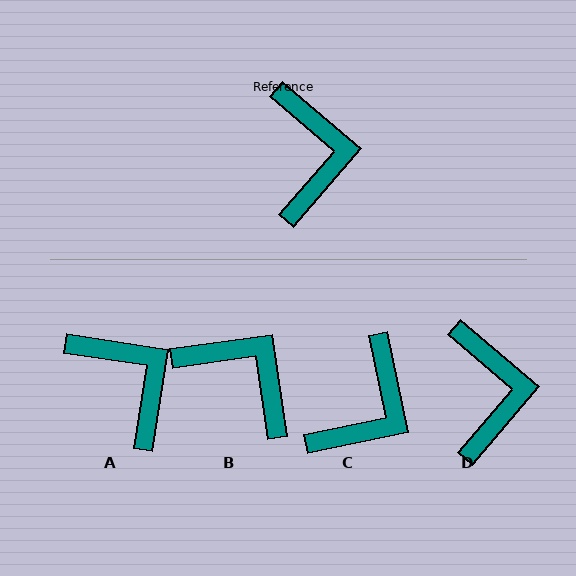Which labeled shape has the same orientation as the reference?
D.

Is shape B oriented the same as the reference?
No, it is off by about 49 degrees.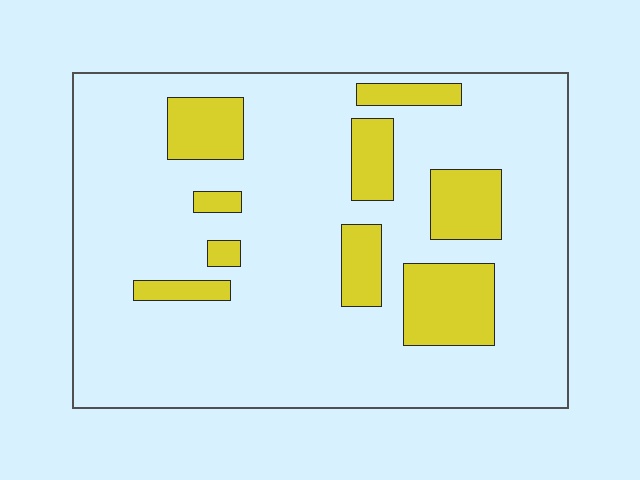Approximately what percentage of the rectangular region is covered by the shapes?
Approximately 20%.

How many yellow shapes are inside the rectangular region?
9.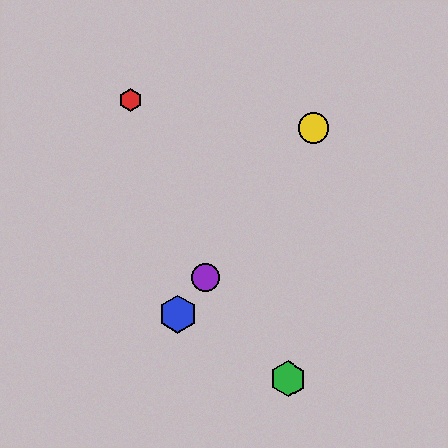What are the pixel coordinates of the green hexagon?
The green hexagon is at (288, 379).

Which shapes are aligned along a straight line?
The blue hexagon, the yellow circle, the purple circle are aligned along a straight line.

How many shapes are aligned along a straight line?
3 shapes (the blue hexagon, the yellow circle, the purple circle) are aligned along a straight line.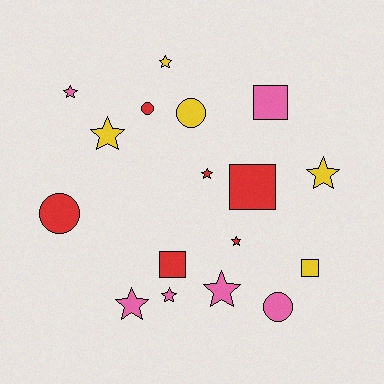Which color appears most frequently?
Pink, with 6 objects.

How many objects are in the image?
There are 17 objects.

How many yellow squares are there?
There is 1 yellow square.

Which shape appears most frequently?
Star, with 9 objects.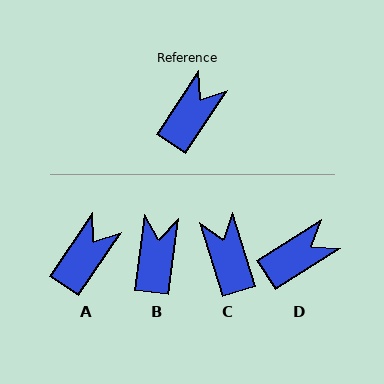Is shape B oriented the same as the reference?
No, it is off by about 26 degrees.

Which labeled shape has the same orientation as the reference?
A.